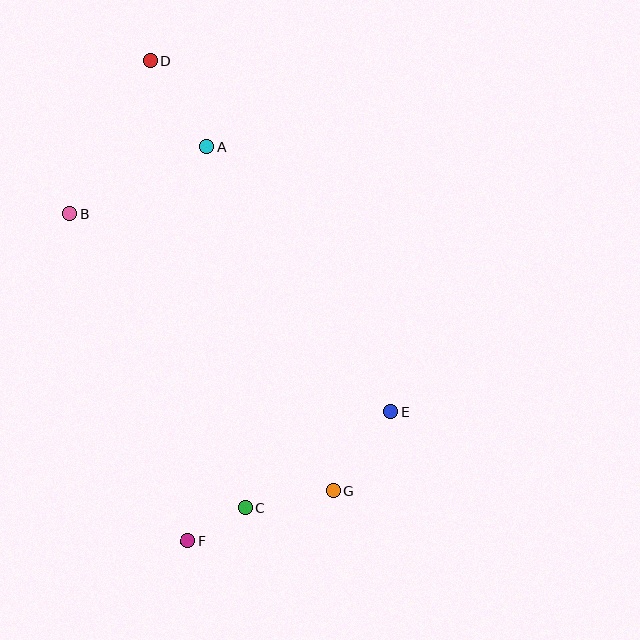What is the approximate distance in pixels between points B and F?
The distance between B and F is approximately 348 pixels.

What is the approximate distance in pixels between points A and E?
The distance between A and E is approximately 322 pixels.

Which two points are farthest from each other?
Points D and F are farthest from each other.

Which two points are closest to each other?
Points C and F are closest to each other.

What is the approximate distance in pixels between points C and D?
The distance between C and D is approximately 458 pixels.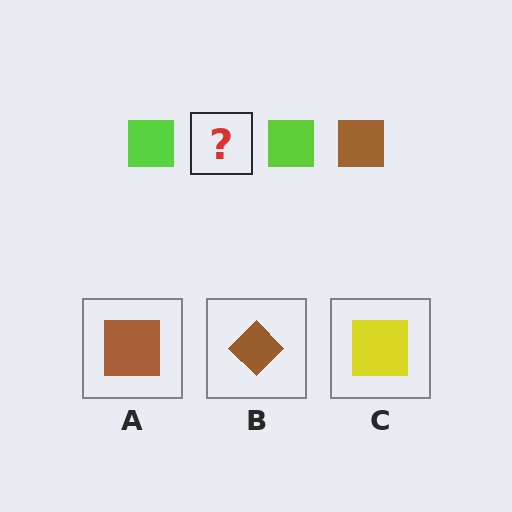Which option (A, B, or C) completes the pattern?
A.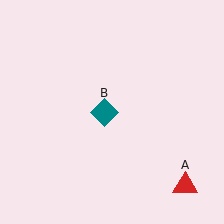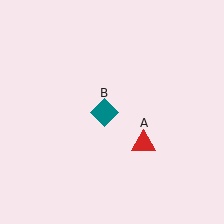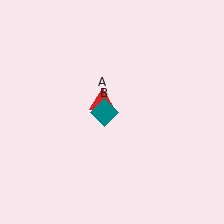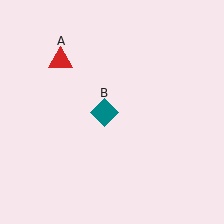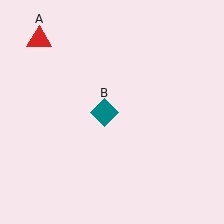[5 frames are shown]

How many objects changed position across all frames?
1 object changed position: red triangle (object A).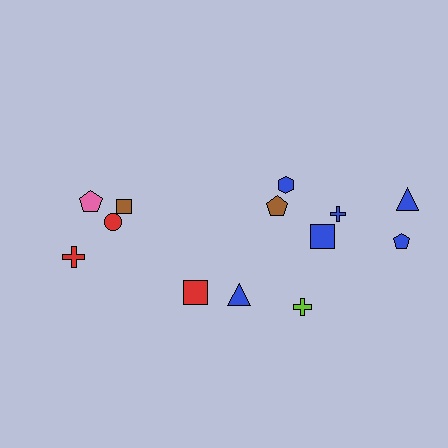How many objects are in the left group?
There are 5 objects.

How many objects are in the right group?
There are 8 objects.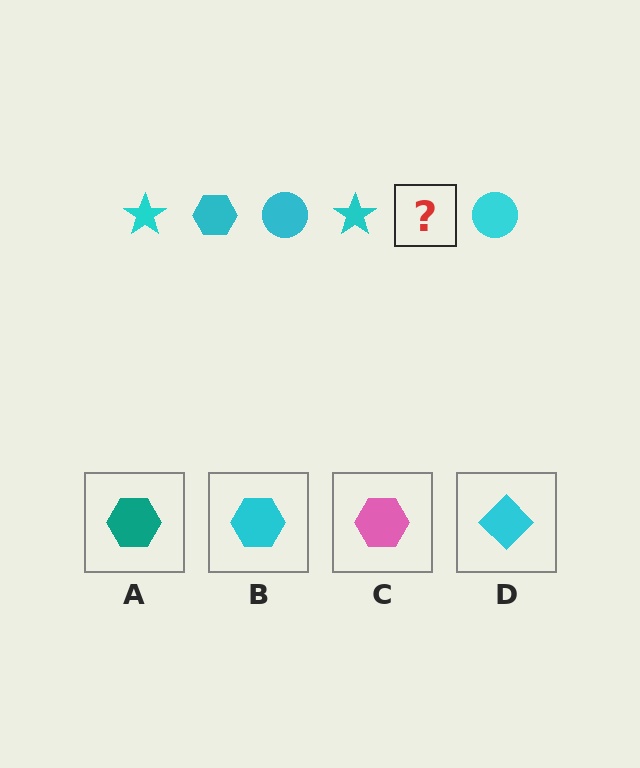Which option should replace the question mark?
Option B.